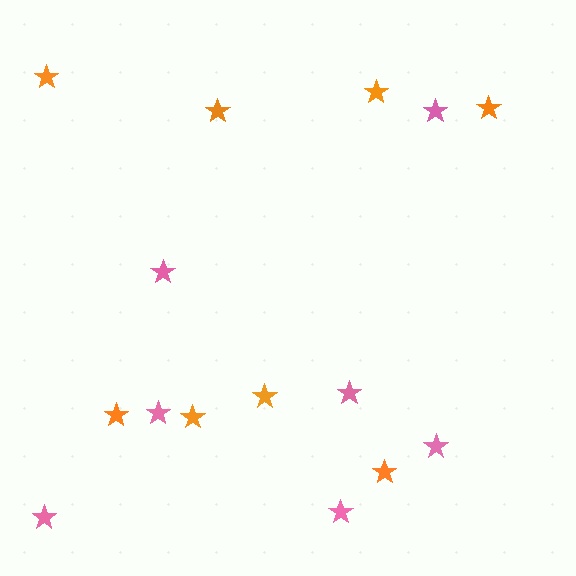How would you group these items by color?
There are 2 groups: one group of orange stars (8) and one group of pink stars (7).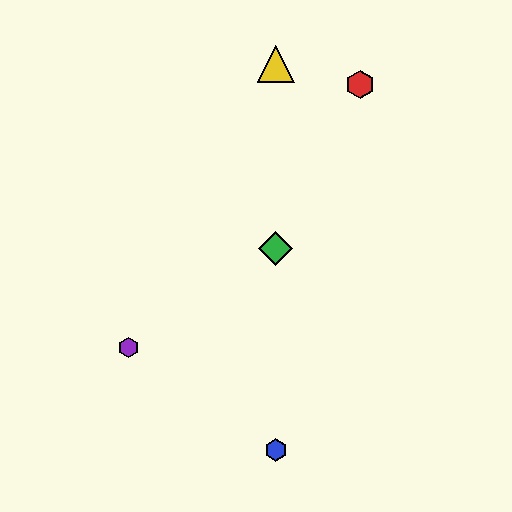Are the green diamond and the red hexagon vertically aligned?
No, the green diamond is at x≈276 and the red hexagon is at x≈360.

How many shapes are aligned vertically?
3 shapes (the blue hexagon, the green diamond, the yellow triangle) are aligned vertically.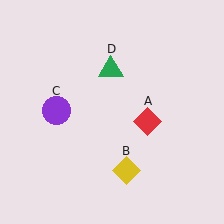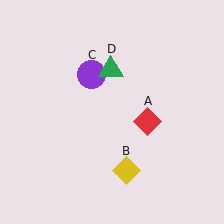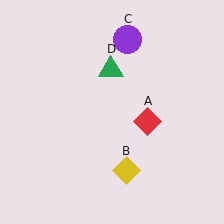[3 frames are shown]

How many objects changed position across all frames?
1 object changed position: purple circle (object C).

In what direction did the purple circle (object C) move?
The purple circle (object C) moved up and to the right.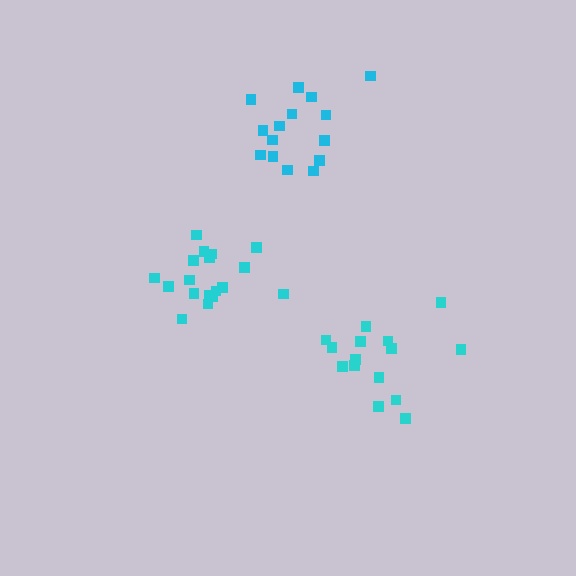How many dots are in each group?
Group 1: 18 dots, Group 2: 15 dots, Group 3: 15 dots (48 total).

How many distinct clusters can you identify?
There are 3 distinct clusters.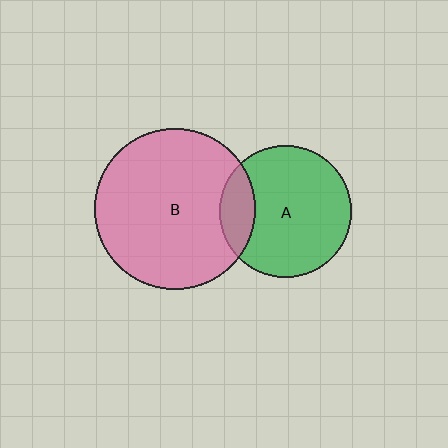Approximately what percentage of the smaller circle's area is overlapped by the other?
Approximately 15%.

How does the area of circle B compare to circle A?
Approximately 1.5 times.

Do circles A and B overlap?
Yes.